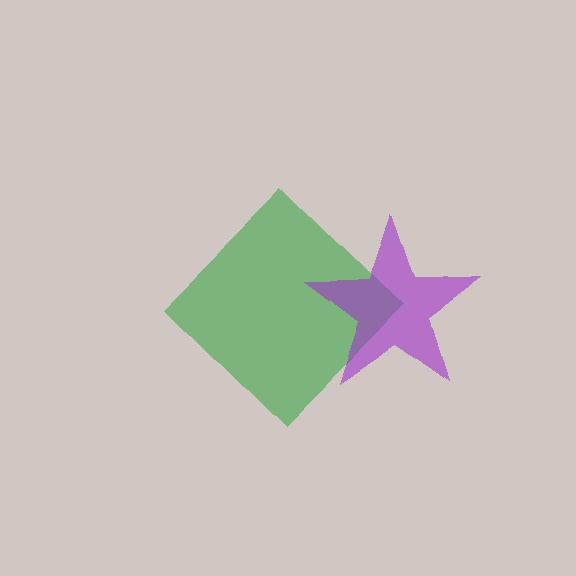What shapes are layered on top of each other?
The layered shapes are: a green diamond, a purple star.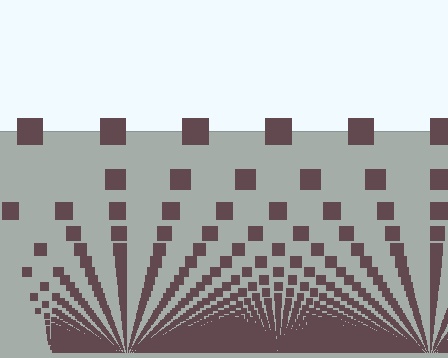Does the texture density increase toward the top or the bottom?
Density increases toward the bottom.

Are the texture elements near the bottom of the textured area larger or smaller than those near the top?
Smaller. The gradient is inverted — elements near the bottom are smaller and denser.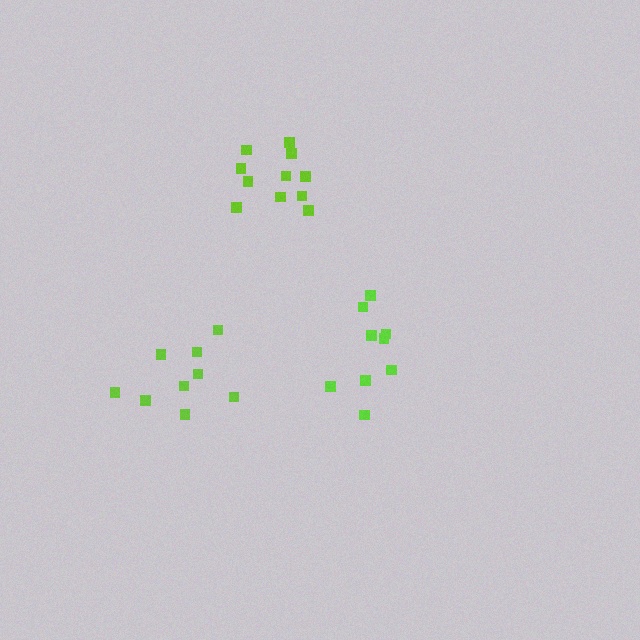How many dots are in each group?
Group 1: 9 dots, Group 2: 9 dots, Group 3: 11 dots (29 total).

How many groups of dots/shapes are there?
There are 3 groups.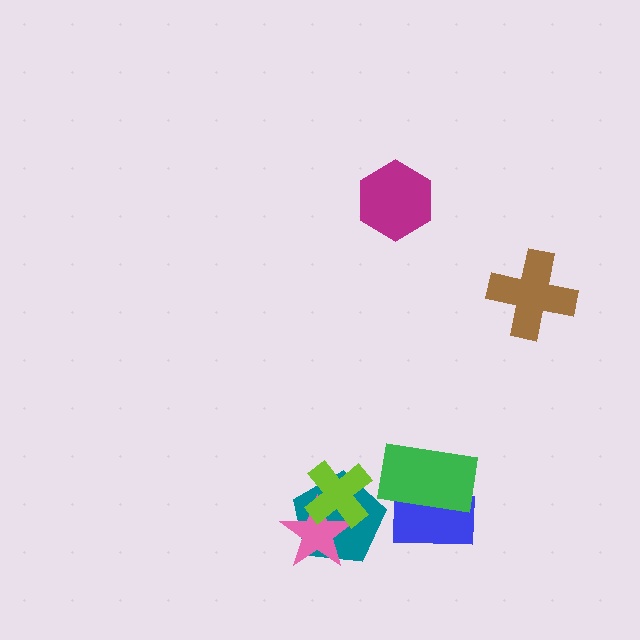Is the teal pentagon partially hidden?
Yes, it is partially covered by another shape.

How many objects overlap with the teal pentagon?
2 objects overlap with the teal pentagon.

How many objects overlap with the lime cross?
2 objects overlap with the lime cross.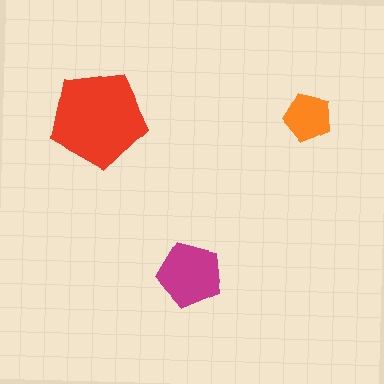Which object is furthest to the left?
The red pentagon is leftmost.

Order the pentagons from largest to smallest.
the red one, the magenta one, the orange one.